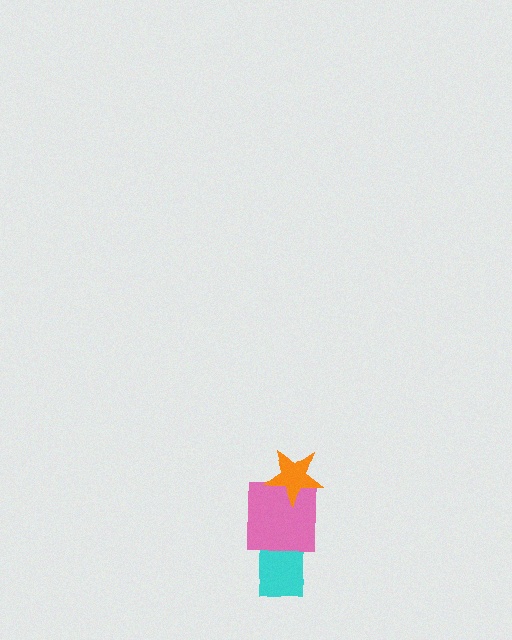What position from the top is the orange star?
The orange star is 1st from the top.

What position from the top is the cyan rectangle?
The cyan rectangle is 3rd from the top.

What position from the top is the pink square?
The pink square is 2nd from the top.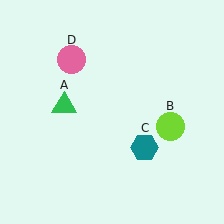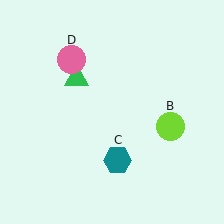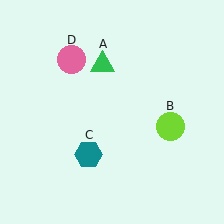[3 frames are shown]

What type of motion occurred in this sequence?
The green triangle (object A), teal hexagon (object C) rotated clockwise around the center of the scene.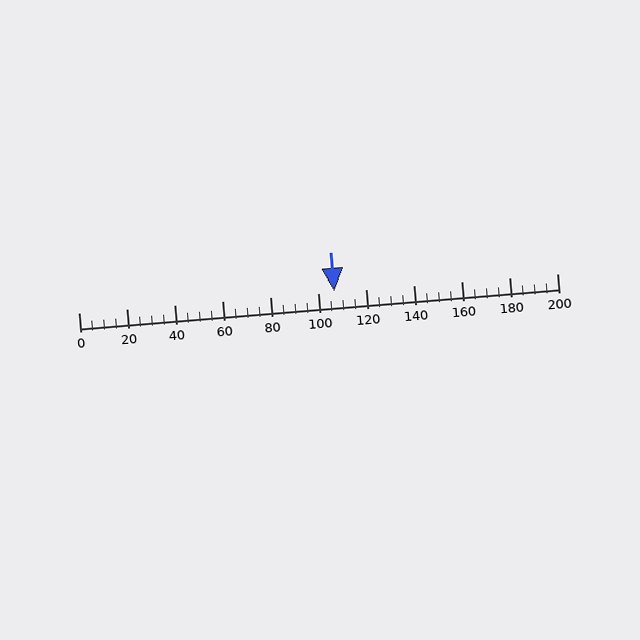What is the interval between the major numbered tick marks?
The major tick marks are spaced 20 units apart.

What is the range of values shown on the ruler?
The ruler shows values from 0 to 200.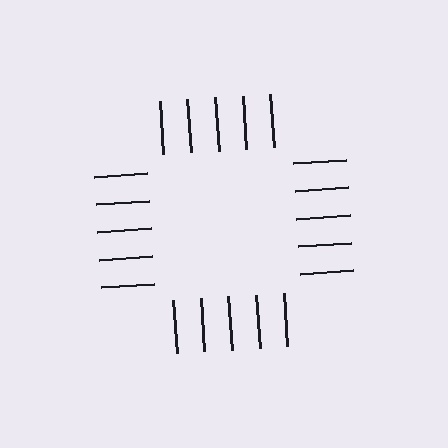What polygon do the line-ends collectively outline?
An illusory square — the line segments terminate on its edges but no continuous stroke is drawn.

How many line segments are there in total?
20 — 5 along each of the 4 edges.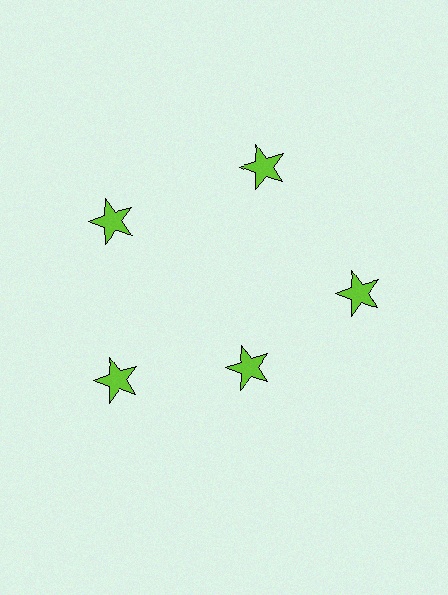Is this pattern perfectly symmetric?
No. The 5 lime stars are arranged in a ring, but one element near the 5 o'clock position is pulled inward toward the center, breaking the 5-fold rotational symmetry.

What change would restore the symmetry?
The symmetry would be restored by moving it outward, back onto the ring so that all 5 stars sit at equal angles and equal distance from the center.